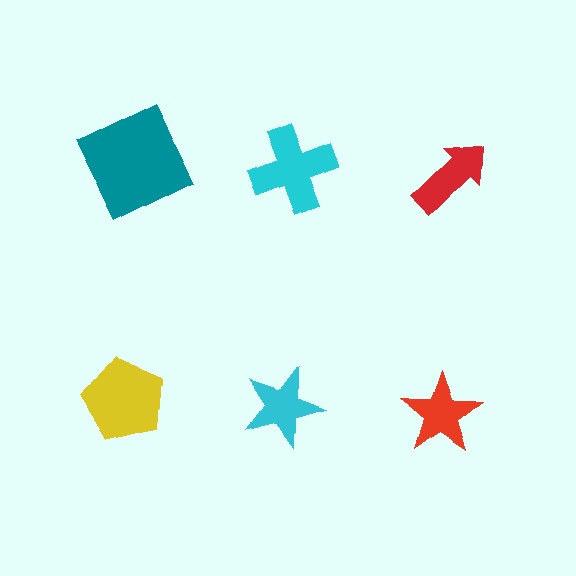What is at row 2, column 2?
A cyan star.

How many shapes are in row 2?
3 shapes.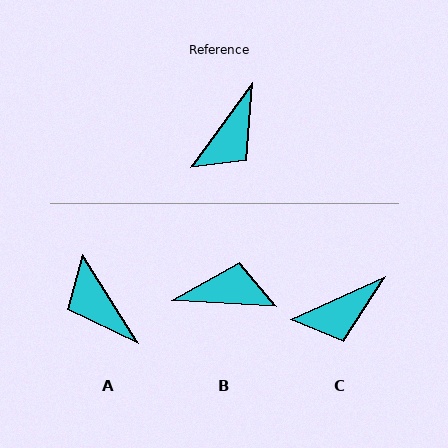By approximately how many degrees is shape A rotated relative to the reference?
Approximately 112 degrees clockwise.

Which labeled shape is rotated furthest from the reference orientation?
B, about 123 degrees away.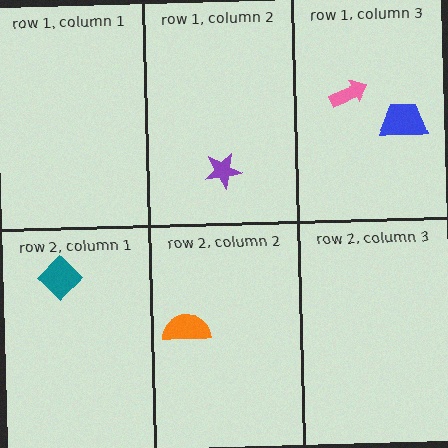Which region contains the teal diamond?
The row 2, column 1 region.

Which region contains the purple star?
The row 1, column 2 region.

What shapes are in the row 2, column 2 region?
The orange semicircle.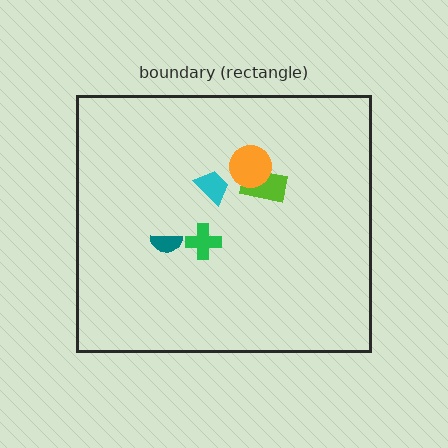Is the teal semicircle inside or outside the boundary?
Inside.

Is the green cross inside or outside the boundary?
Inside.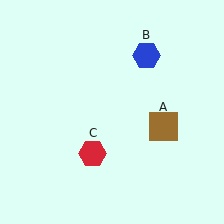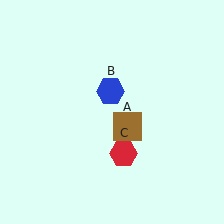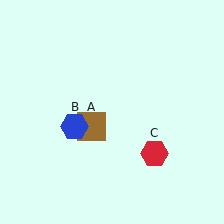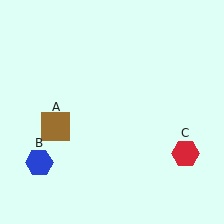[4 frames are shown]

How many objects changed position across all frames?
3 objects changed position: brown square (object A), blue hexagon (object B), red hexagon (object C).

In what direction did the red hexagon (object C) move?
The red hexagon (object C) moved right.